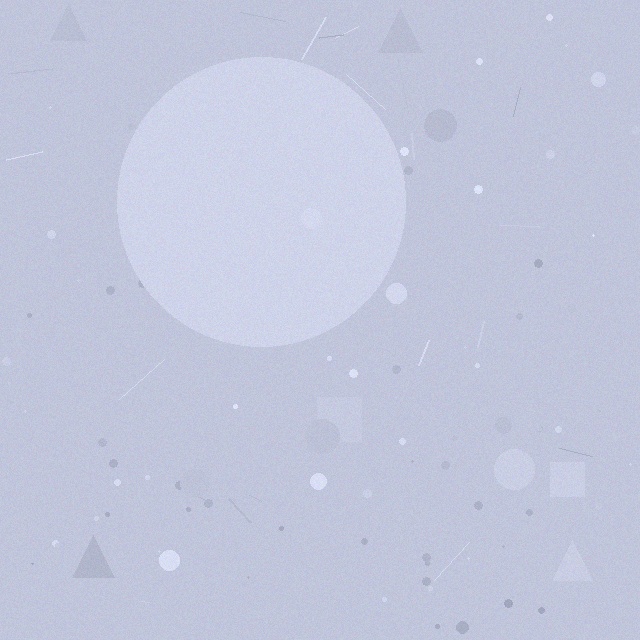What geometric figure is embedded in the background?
A circle is embedded in the background.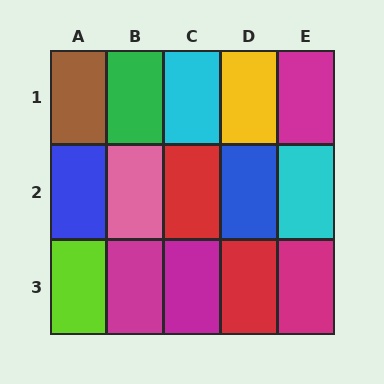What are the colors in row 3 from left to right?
Lime, magenta, magenta, red, magenta.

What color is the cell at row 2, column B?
Pink.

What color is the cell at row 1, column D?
Yellow.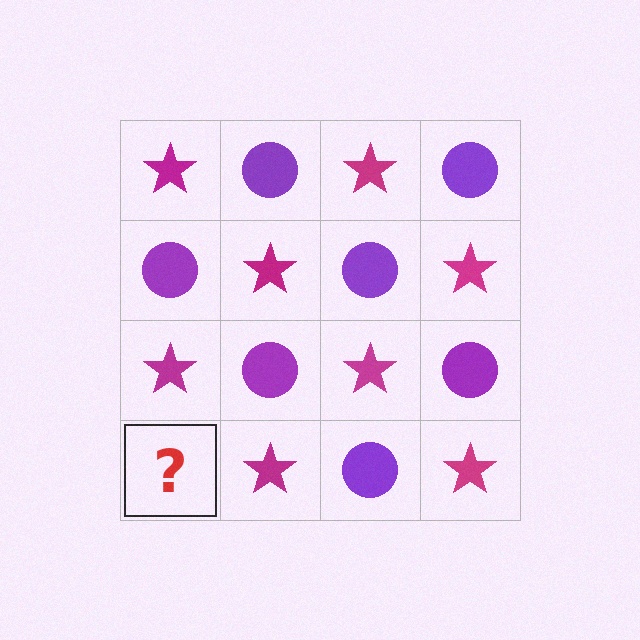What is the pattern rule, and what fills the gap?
The rule is that it alternates magenta star and purple circle in a checkerboard pattern. The gap should be filled with a purple circle.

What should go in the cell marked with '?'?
The missing cell should contain a purple circle.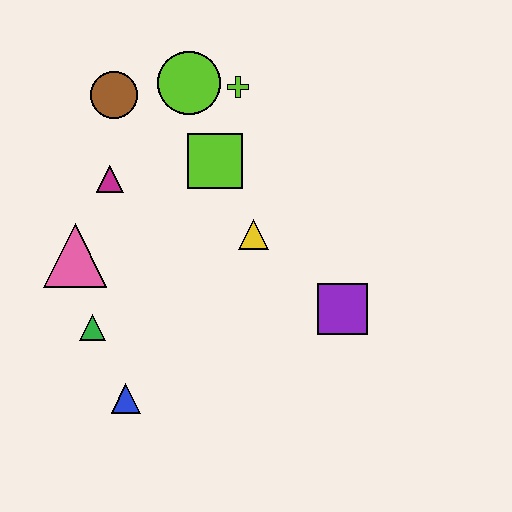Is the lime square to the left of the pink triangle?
No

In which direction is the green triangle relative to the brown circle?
The green triangle is below the brown circle.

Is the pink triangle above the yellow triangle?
No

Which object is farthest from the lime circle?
The blue triangle is farthest from the lime circle.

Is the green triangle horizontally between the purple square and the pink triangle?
Yes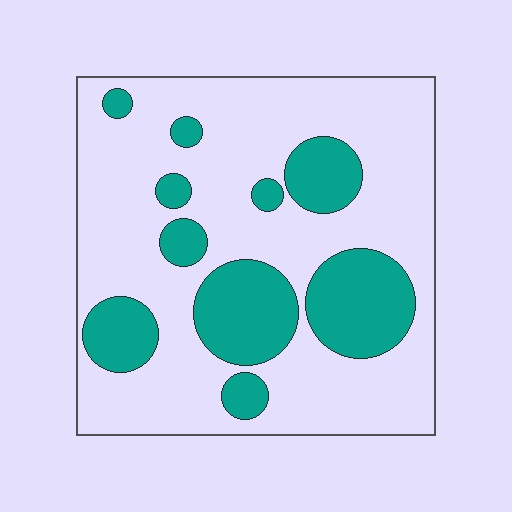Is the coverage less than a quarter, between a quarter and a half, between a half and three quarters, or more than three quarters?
Between a quarter and a half.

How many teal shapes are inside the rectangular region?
10.